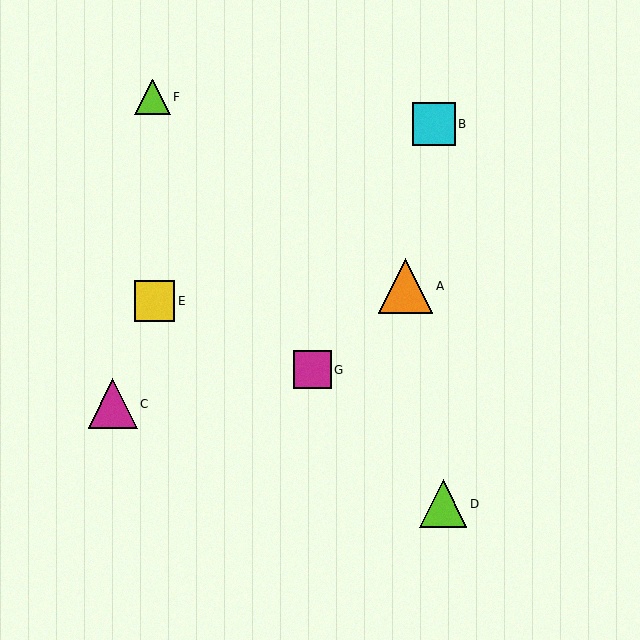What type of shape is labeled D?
Shape D is a lime triangle.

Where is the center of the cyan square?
The center of the cyan square is at (434, 124).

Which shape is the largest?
The orange triangle (labeled A) is the largest.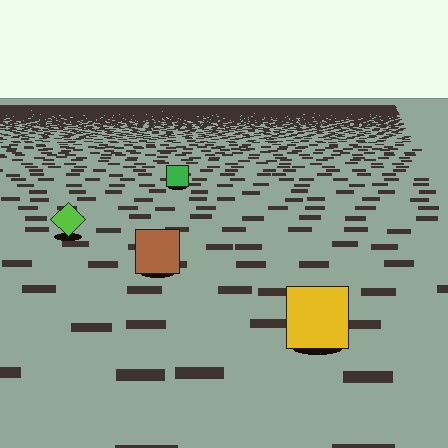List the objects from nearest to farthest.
From nearest to farthest: the yellow square, the brown square, the lime diamond, the green square.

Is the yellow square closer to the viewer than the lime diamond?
Yes. The yellow square is closer — you can tell from the texture gradient: the ground texture is coarser near it.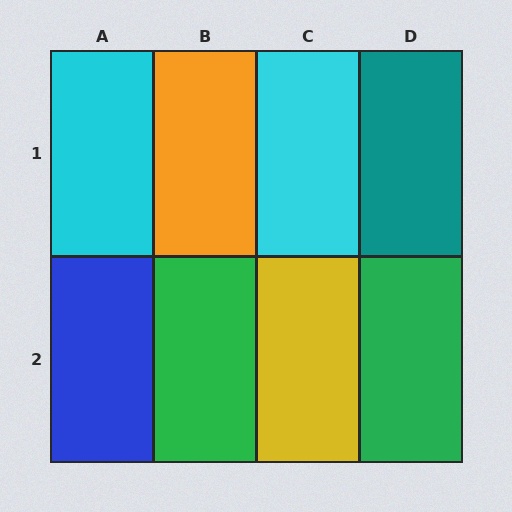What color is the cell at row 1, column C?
Cyan.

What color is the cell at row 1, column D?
Teal.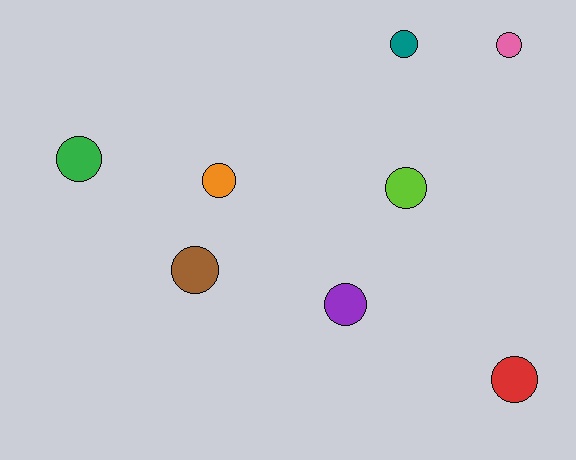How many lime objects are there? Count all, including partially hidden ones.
There is 1 lime object.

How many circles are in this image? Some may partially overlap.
There are 8 circles.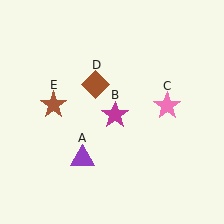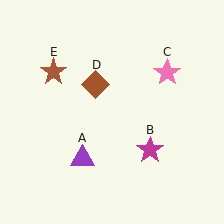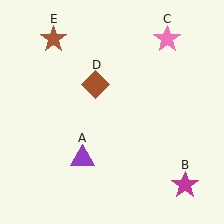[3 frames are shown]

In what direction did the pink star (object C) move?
The pink star (object C) moved up.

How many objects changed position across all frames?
3 objects changed position: magenta star (object B), pink star (object C), brown star (object E).